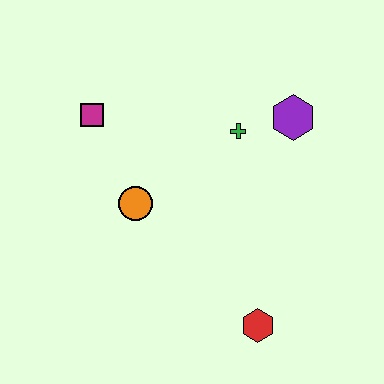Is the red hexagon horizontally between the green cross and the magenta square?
No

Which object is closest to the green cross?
The purple hexagon is closest to the green cross.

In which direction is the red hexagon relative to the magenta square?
The red hexagon is below the magenta square.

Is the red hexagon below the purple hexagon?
Yes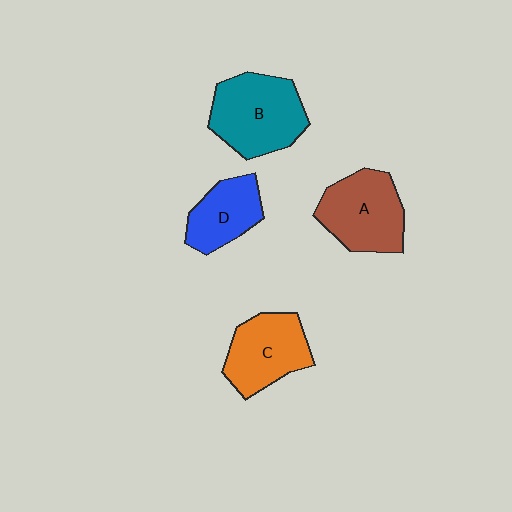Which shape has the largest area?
Shape B (teal).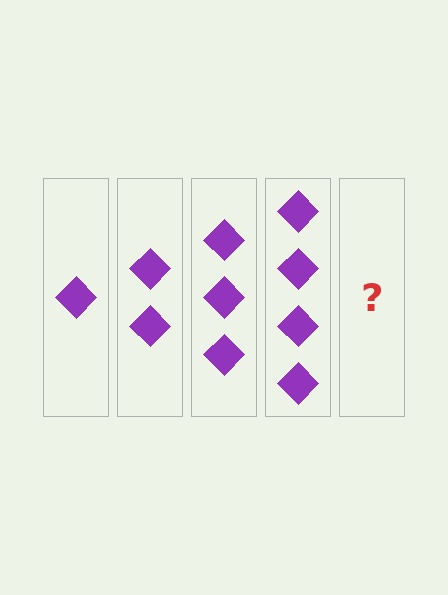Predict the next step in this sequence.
The next step is 5 diamonds.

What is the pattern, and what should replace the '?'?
The pattern is that each step adds one more diamond. The '?' should be 5 diamonds.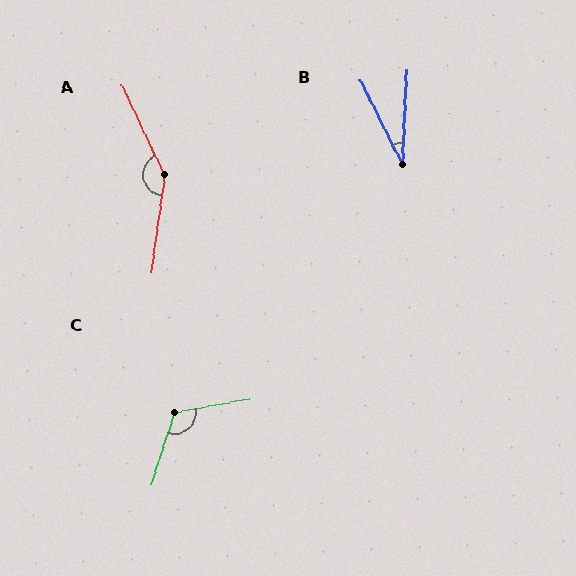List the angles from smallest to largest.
B (29°), C (118°), A (147°).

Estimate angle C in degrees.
Approximately 118 degrees.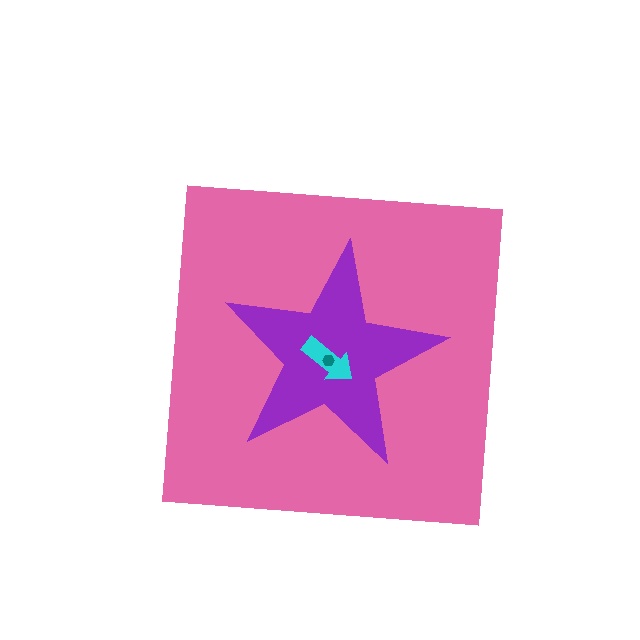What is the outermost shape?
The pink square.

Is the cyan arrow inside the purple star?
Yes.